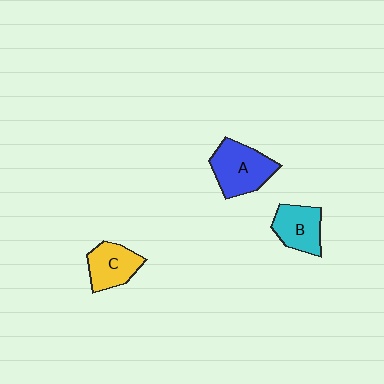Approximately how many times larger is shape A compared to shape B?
Approximately 1.3 times.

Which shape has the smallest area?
Shape C (yellow).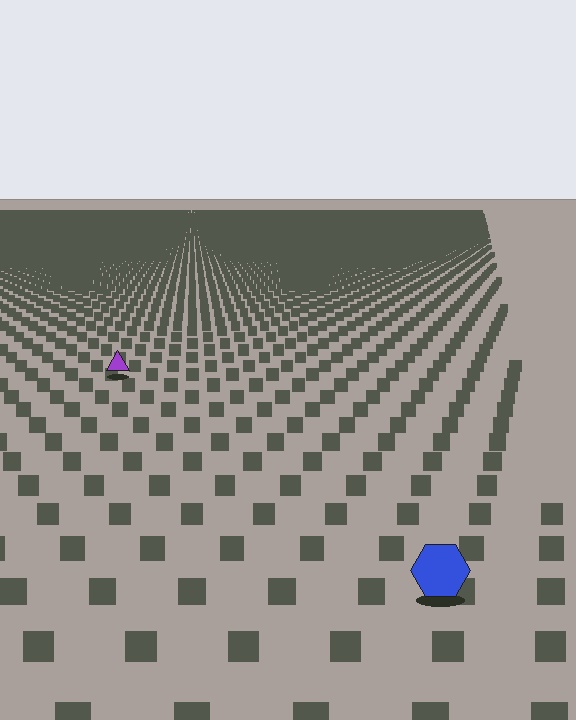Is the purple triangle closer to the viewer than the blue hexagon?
No. The blue hexagon is closer — you can tell from the texture gradient: the ground texture is coarser near it.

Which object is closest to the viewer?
The blue hexagon is closest. The texture marks near it are larger and more spread out.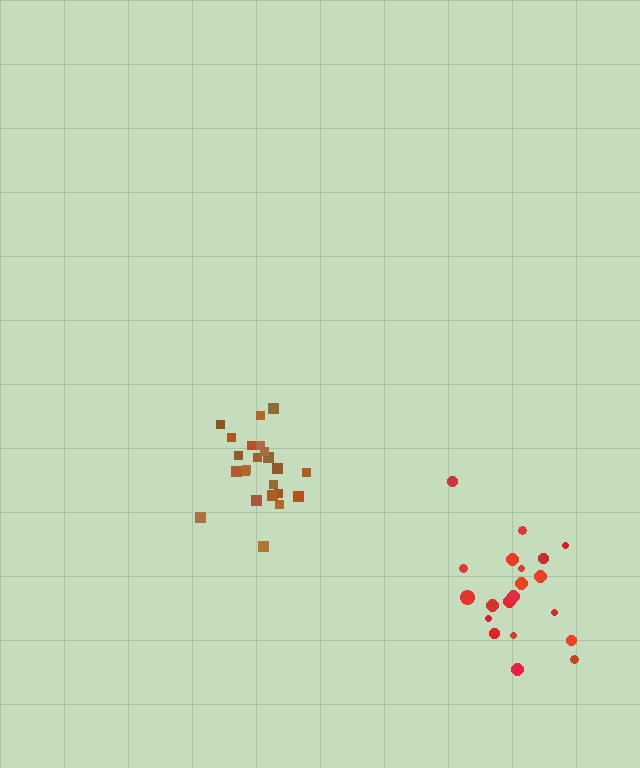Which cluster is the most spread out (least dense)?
Red.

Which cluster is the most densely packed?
Brown.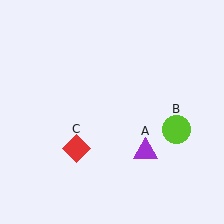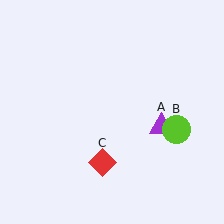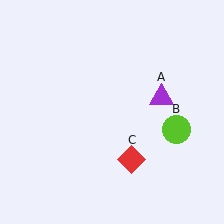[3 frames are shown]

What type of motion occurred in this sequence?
The purple triangle (object A), red diamond (object C) rotated counterclockwise around the center of the scene.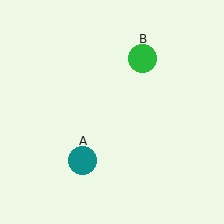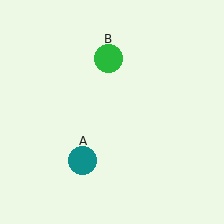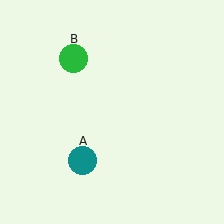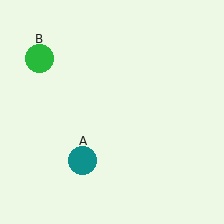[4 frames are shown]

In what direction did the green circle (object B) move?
The green circle (object B) moved left.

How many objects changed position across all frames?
1 object changed position: green circle (object B).